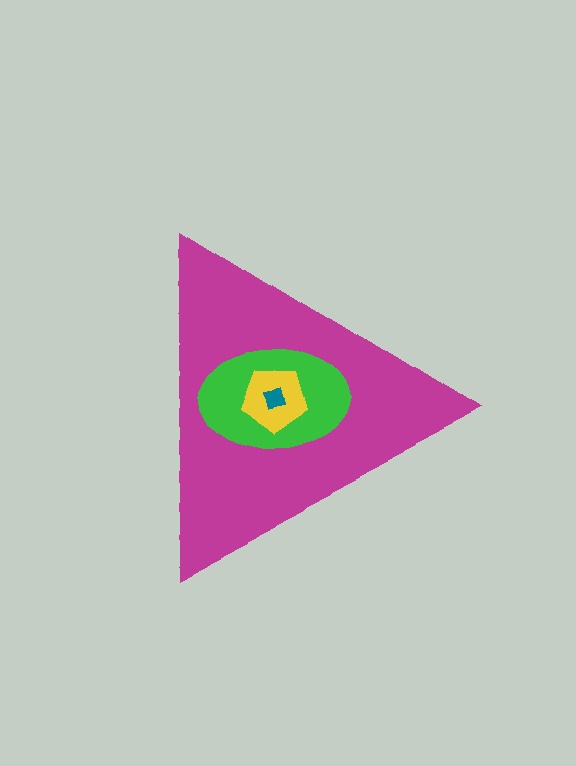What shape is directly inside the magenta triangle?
The green ellipse.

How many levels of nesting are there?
4.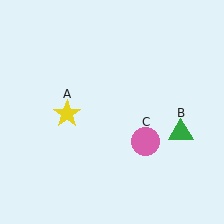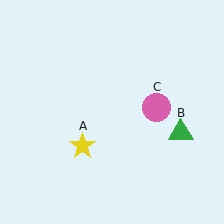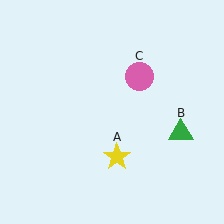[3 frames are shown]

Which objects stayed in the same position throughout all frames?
Green triangle (object B) remained stationary.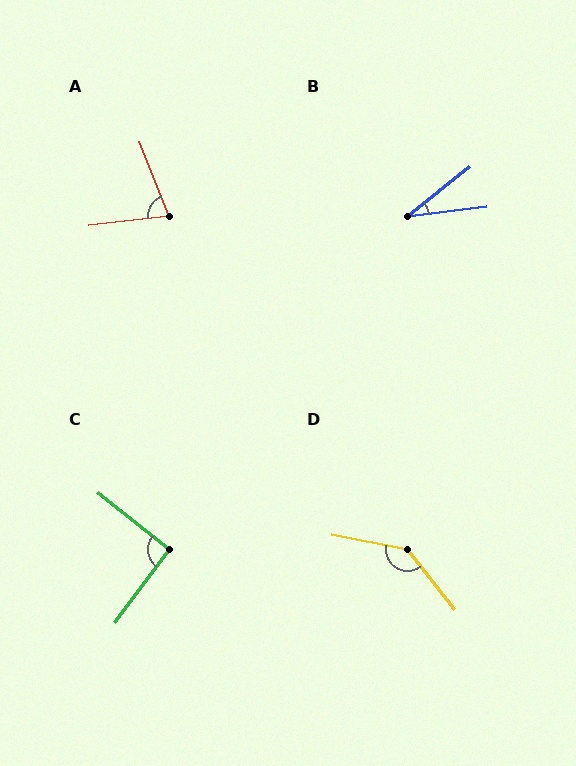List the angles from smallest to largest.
B (31°), A (75°), C (92°), D (139°).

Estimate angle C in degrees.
Approximately 92 degrees.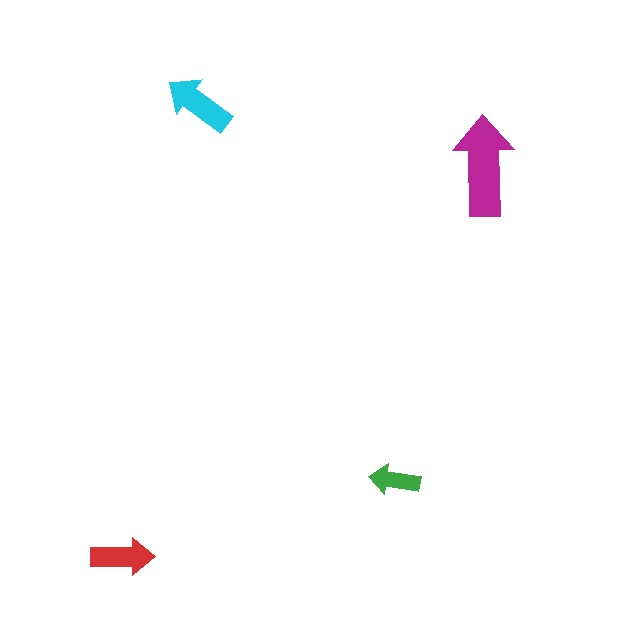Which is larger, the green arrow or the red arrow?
The red one.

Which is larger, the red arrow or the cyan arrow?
The cyan one.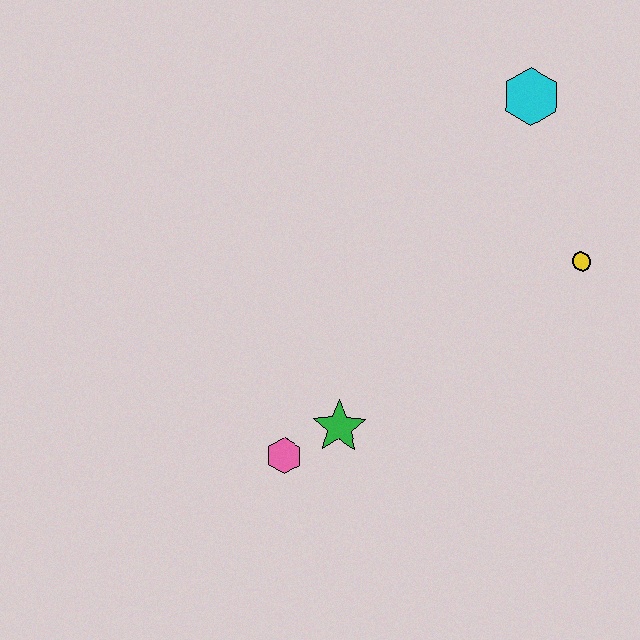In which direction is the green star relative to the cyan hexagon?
The green star is below the cyan hexagon.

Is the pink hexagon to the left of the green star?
Yes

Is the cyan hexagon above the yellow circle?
Yes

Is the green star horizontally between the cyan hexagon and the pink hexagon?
Yes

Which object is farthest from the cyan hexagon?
The pink hexagon is farthest from the cyan hexagon.